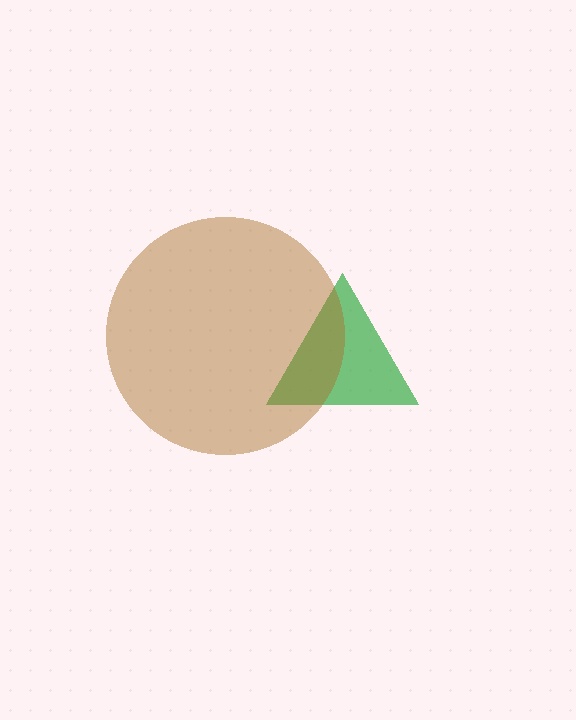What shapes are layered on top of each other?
The layered shapes are: a green triangle, a brown circle.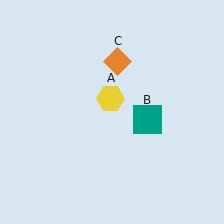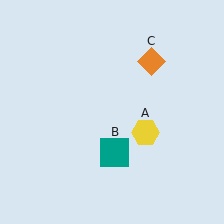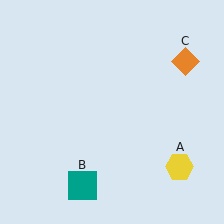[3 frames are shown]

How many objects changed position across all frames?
3 objects changed position: yellow hexagon (object A), teal square (object B), orange diamond (object C).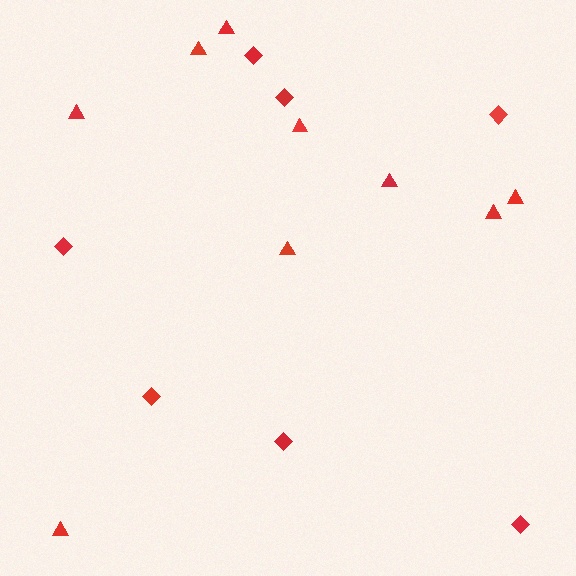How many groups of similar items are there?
There are 2 groups: one group of triangles (9) and one group of diamonds (7).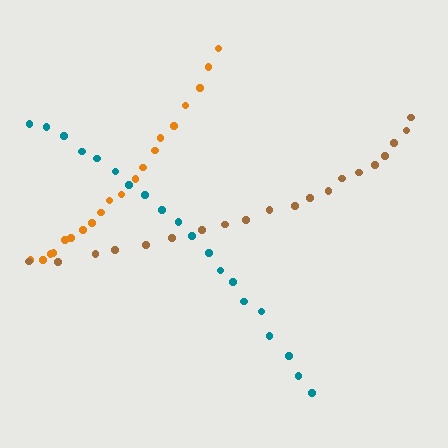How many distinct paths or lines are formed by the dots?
There are 3 distinct paths.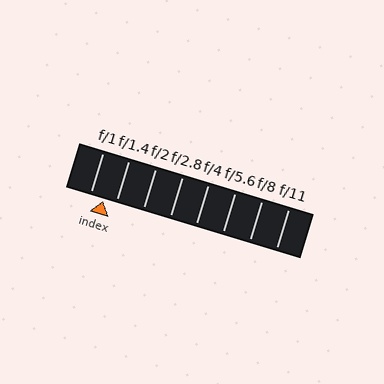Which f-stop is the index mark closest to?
The index mark is closest to f/1.4.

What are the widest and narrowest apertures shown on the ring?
The widest aperture shown is f/1 and the narrowest is f/11.